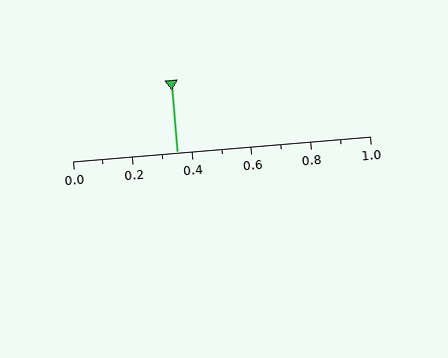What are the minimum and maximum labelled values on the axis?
The axis runs from 0.0 to 1.0.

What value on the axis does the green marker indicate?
The marker indicates approximately 0.35.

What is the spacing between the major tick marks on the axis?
The major ticks are spaced 0.2 apart.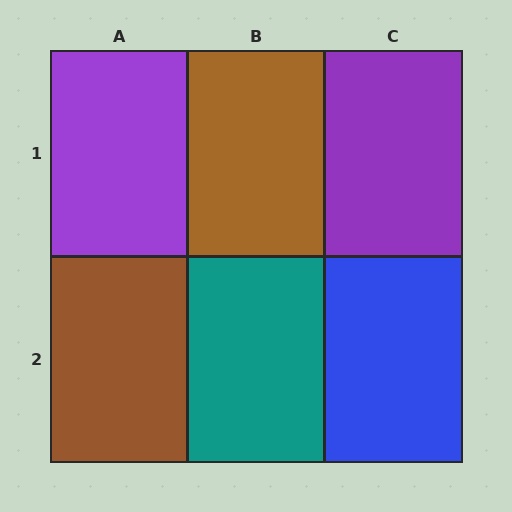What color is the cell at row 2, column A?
Brown.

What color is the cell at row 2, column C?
Blue.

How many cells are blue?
1 cell is blue.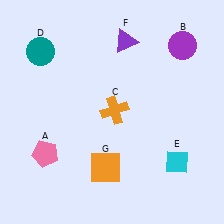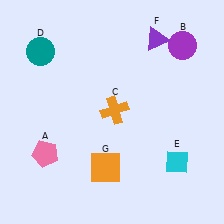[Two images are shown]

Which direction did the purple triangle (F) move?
The purple triangle (F) moved right.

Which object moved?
The purple triangle (F) moved right.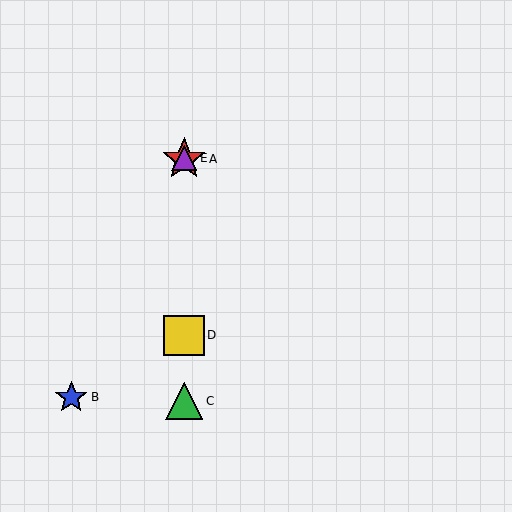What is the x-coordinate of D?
Object D is at x≈184.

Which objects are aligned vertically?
Objects A, C, D, E are aligned vertically.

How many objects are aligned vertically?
4 objects (A, C, D, E) are aligned vertically.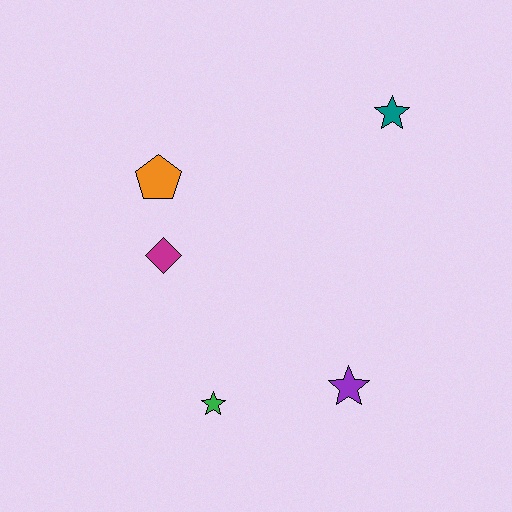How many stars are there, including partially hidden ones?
There are 3 stars.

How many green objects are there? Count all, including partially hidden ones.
There is 1 green object.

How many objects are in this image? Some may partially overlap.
There are 5 objects.